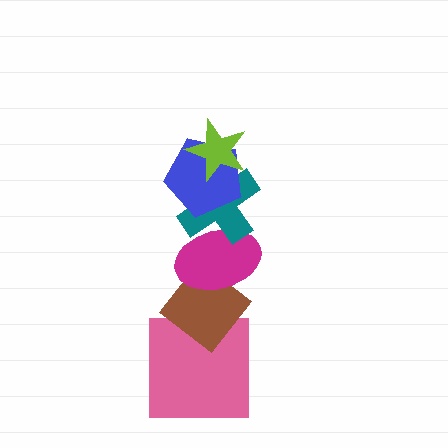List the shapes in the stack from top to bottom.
From top to bottom: the lime star, the blue pentagon, the teal cross, the magenta ellipse, the brown diamond, the pink square.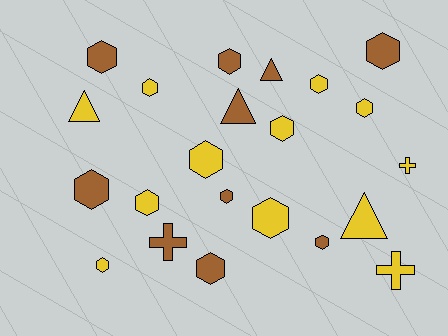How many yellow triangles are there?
There are 2 yellow triangles.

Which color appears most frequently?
Yellow, with 12 objects.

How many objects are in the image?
There are 22 objects.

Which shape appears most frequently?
Hexagon, with 15 objects.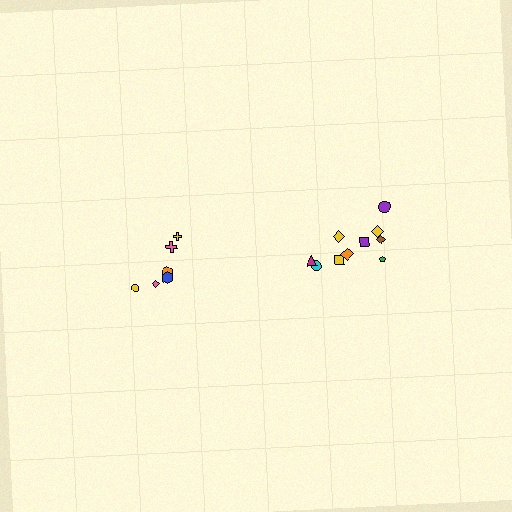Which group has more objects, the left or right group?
The right group.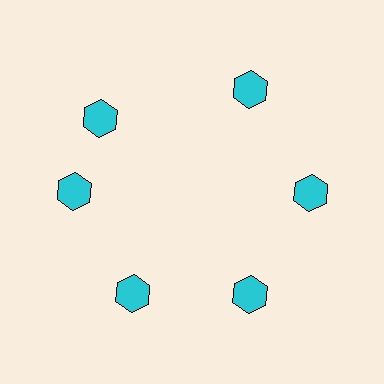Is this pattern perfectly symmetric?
No. The 6 cyan hexagons are arranged in a ring, but one element near the 11 o'clock position is rotated out of alignment along the ring, breaking the 6-fold rotational symmetry.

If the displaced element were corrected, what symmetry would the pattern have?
It would have 6-fold rotational symmetry — the pattern would map onto itself every 60 degrees.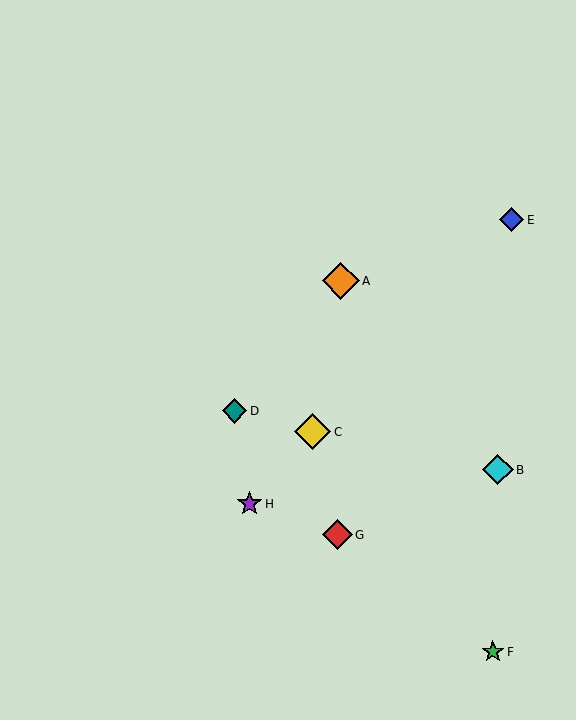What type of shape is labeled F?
Shape F is a green star.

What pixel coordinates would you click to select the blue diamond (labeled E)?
Click at (512, 220) to select the blue diamond E.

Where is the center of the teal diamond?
The center of the teal diamond is at (234, 411).